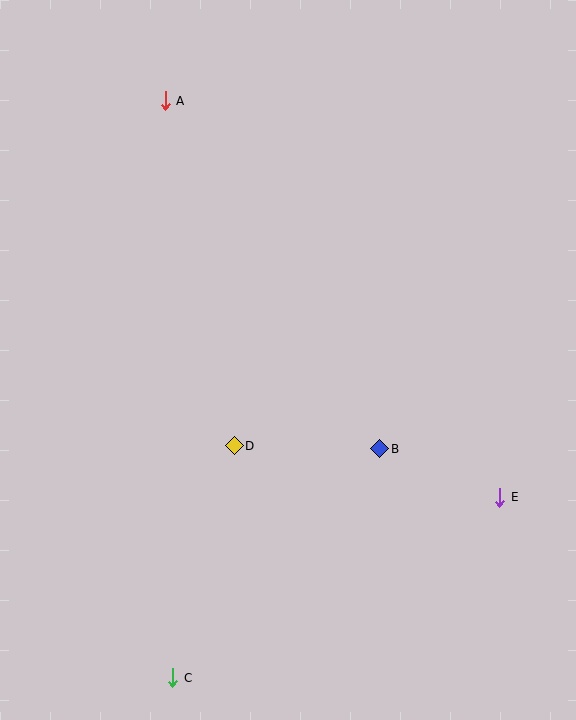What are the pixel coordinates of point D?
Point D is at (234, 446).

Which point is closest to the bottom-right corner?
Point E is closest to the bottom-right corner.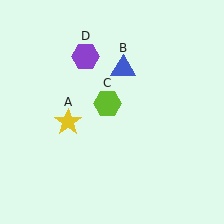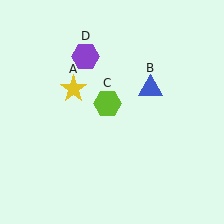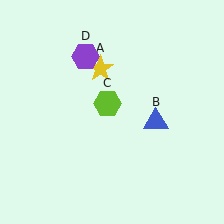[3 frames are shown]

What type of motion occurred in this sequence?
The yellow star (object A), blue triangle (object B) rotated clockwise around the center of the scene.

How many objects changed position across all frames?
2 objects changed position: yellow star (object A), blue triangle (object B).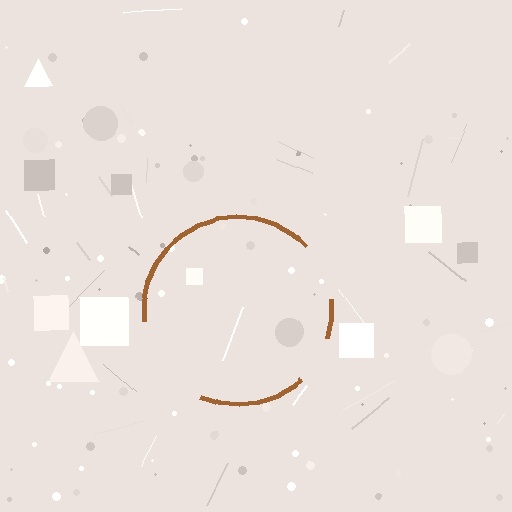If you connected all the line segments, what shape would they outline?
They would outline a circle.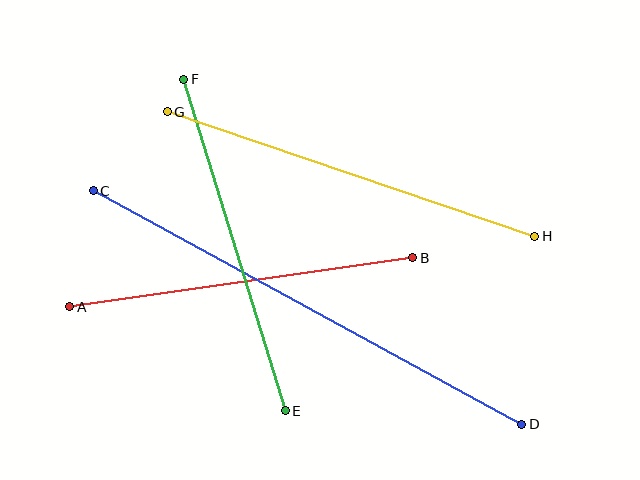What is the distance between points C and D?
The distance is approximately 488 pixels.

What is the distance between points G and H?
The distance is approximately 388 pixels.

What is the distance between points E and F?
The distance is approximately 347 pixels.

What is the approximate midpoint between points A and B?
The midpoint is at approximately (241, 282) pixels.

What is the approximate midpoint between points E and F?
The midpoint is at approximately (235, 245) pixels.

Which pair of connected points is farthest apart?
Points C and D are farthest apart.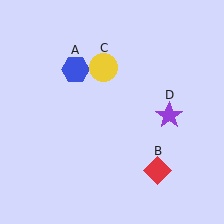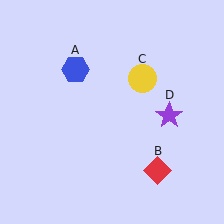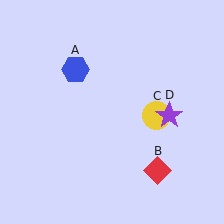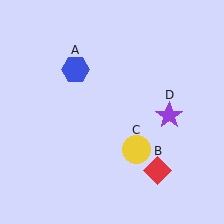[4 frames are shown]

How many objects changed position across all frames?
1 object changed position: yellow circle (object C).